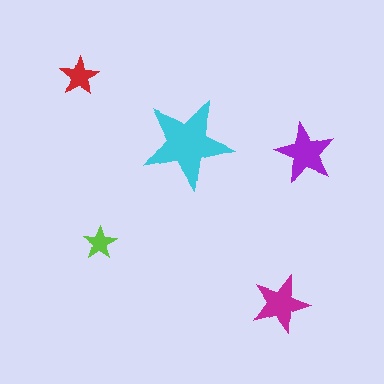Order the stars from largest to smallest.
the cyan one, the purple one, the magenta one, the red one, the lime one.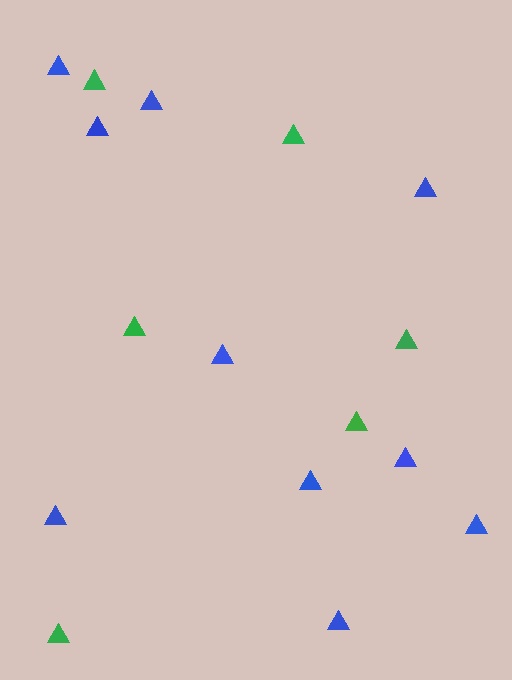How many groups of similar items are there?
There are 2 groups: one group of green triangles (6) and one group of blue triangles (10).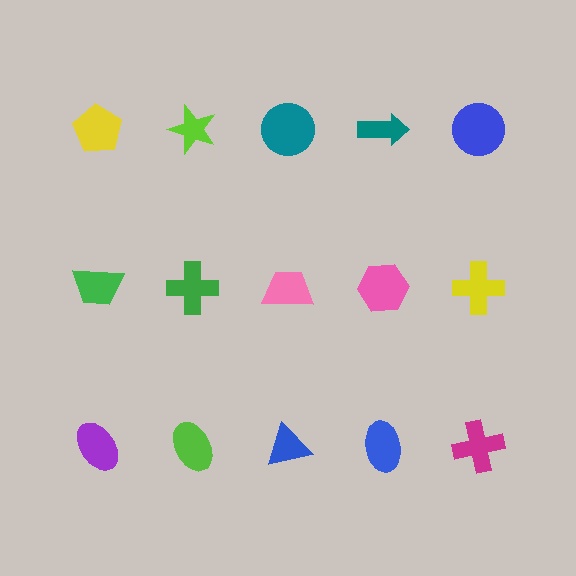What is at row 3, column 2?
A lime ellipse.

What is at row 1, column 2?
A lime star.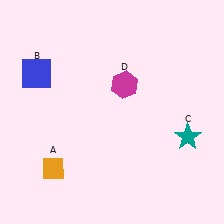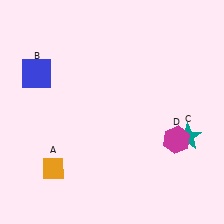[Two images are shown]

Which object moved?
The magenta hexagon (D) moved down.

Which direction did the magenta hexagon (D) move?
The magenta hexagon (D) moved down.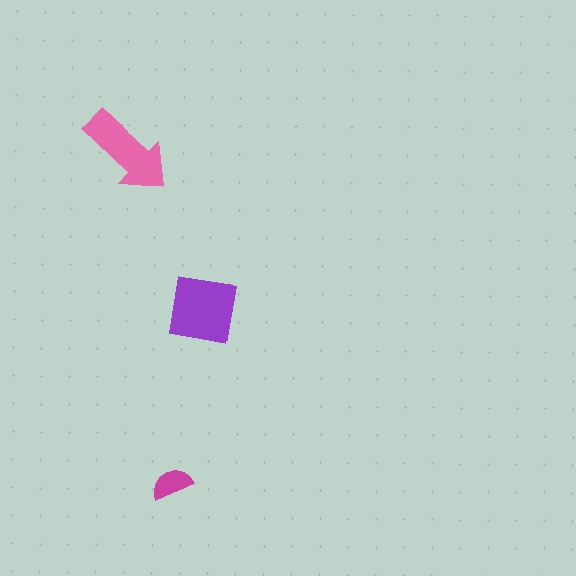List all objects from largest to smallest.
The purple square, the pink arrow, the magenta semicircle.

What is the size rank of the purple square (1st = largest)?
1st.